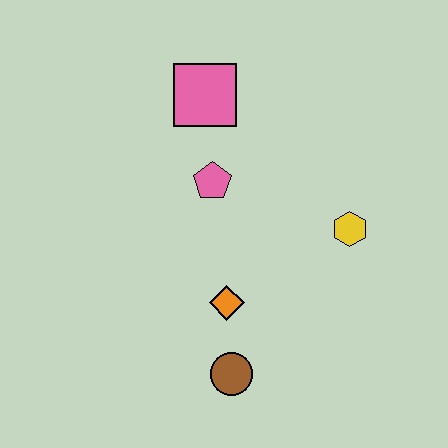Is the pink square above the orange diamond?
Yes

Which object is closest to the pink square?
The pink pentagon is closest to the pink square.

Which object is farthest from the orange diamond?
The pink square is farthest from the orange diamond.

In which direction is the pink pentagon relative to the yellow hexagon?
The pink pentagon is to the left of the yellow hexagon.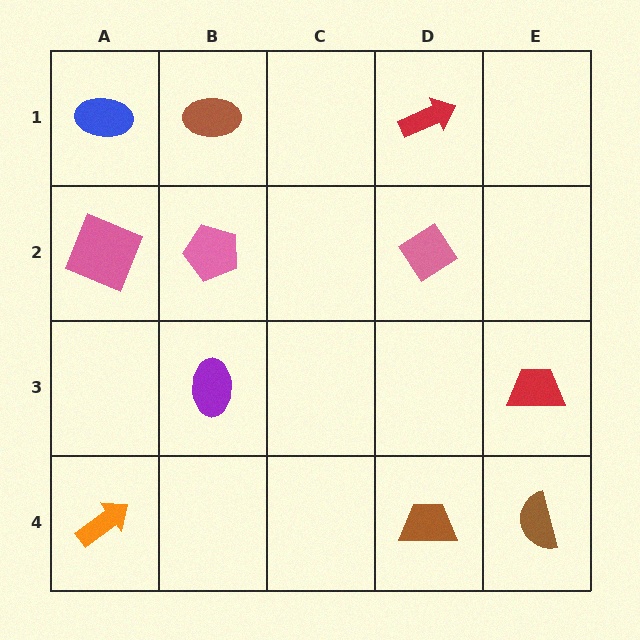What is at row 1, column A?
A blue ellipse.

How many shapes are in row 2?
3 shapes.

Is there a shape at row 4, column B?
No, that cell is empty.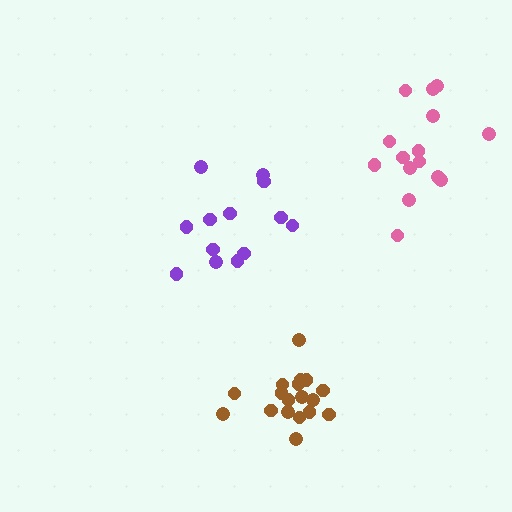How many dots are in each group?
Group 1: 18 dots, Group 2: 15 dots, Group 3: 13 dots (46 total).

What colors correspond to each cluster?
The clusters are colored: brown, pink, purple.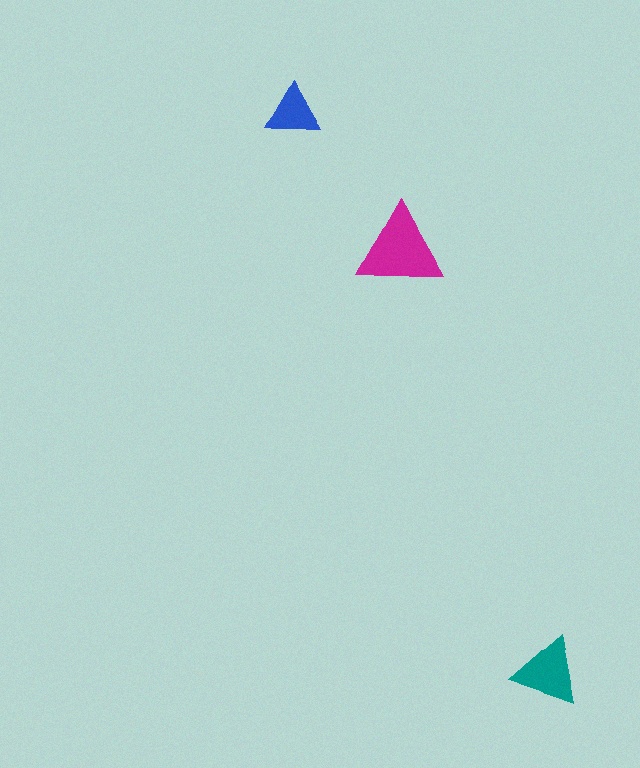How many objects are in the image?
There are 3 objects in the image.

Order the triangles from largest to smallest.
the magenta one, the teal one, the blue one.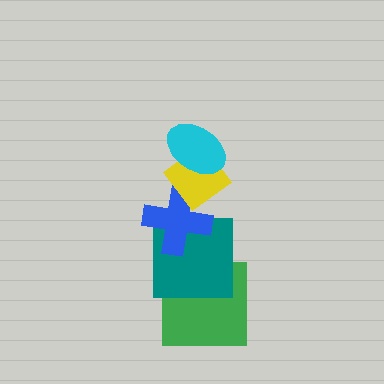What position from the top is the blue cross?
The blue cross is 3rd from the top.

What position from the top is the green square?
The green square is 5th from the top.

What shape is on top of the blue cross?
The yellow diamond is on top of the blue cross.